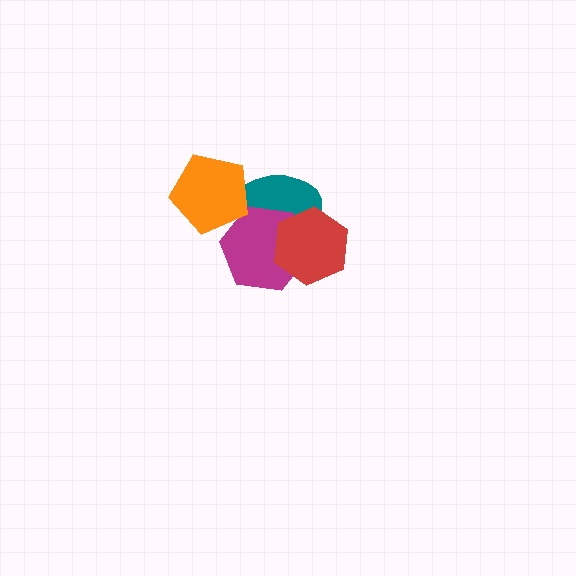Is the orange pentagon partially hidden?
No, no other shape covers it.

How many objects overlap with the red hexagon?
2 objects overlap with the red hexagon.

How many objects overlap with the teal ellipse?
3 objects overlap with the teal ellipse.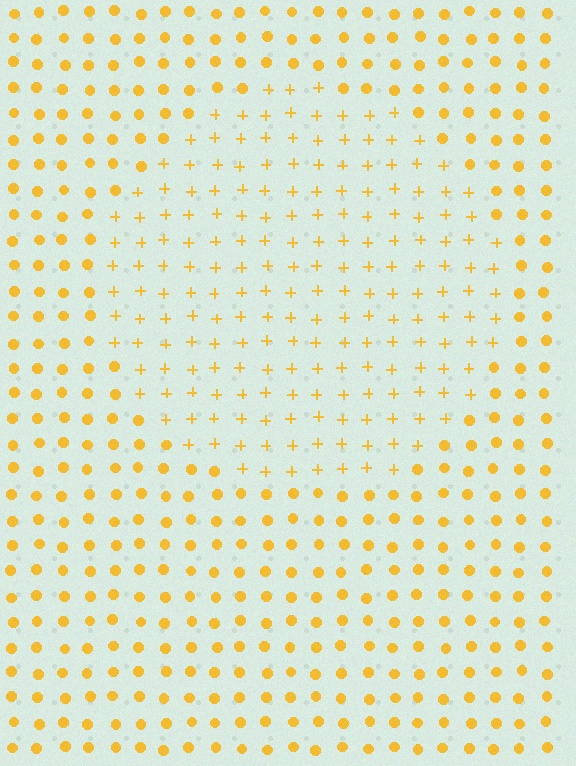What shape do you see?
I see a circle.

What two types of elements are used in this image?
The image uses plus signs inside the circle region and circles outside it.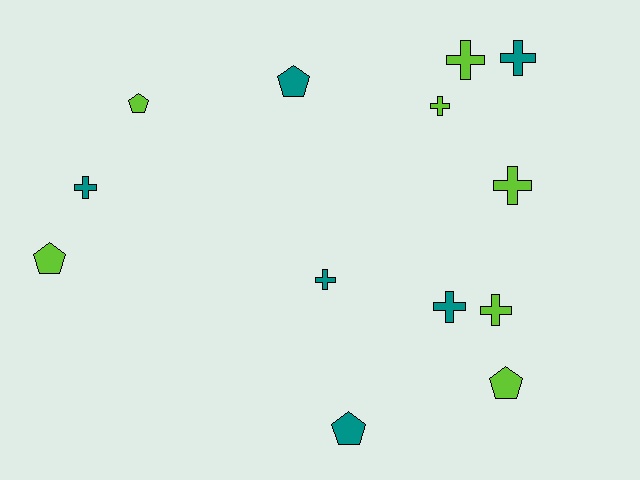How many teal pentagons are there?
There are 2 teal pentagons.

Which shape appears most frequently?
Cross, with 8 objects.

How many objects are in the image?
There are 13 objects.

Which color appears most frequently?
Lime, with 7 objects.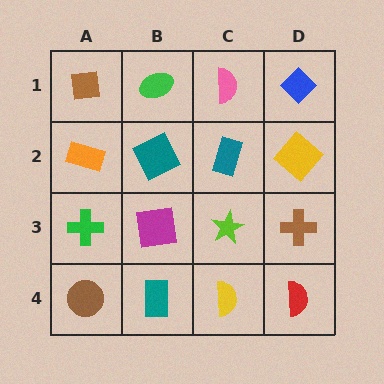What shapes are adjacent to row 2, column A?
A brown square (row 1, column A), a green cross (row 3, column A), a teal square (row 2, column B).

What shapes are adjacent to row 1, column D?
A yellow diamond (row 2, column D), a pink semicircle (row 1, column C).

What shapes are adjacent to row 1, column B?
A teal square (row 2, column B), a brown square (row 1, column A), a pink semicircle (row 1, column C).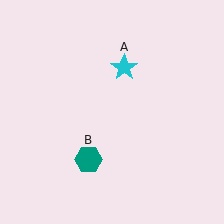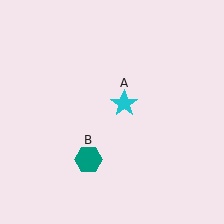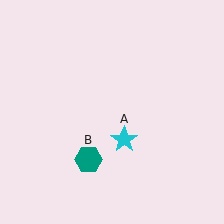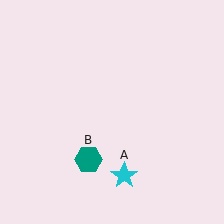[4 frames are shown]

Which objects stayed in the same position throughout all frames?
Teal hexagon (object B) remained stationary.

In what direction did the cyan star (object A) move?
The cyan star (object A) moved down.